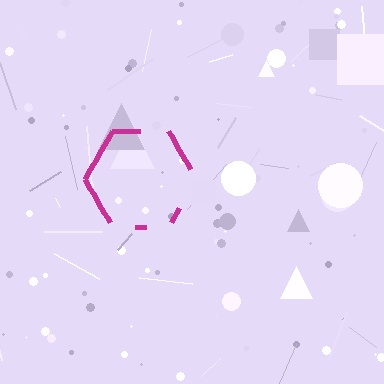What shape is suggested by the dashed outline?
The dashed outline suggests a hexagon.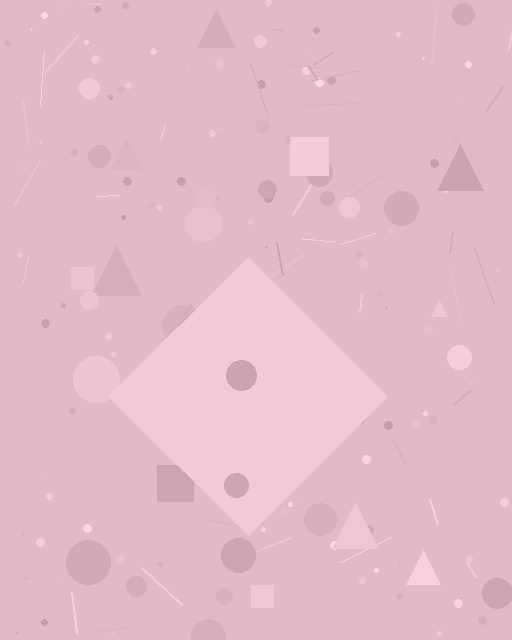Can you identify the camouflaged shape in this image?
The camouflaged shape is a diamond.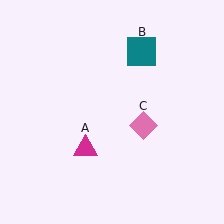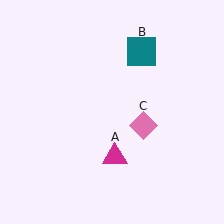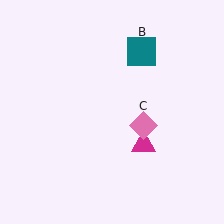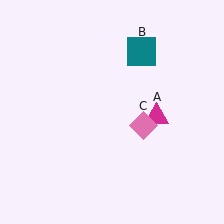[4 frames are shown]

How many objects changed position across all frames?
1 object changed position: magenta triangle (object A).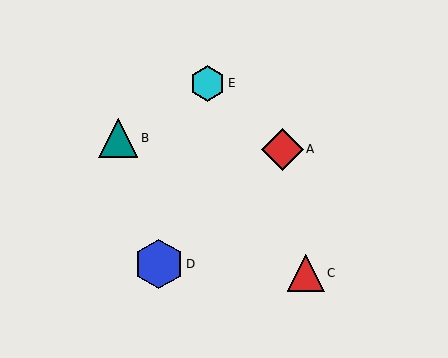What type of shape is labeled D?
Shape D is a blue hexagon.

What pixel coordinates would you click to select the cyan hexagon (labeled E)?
Click at (207, 83) to select the cyan hexagon E.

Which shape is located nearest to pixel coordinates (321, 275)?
The red triangle (labeled C) at (306, 273) is nearest to that location.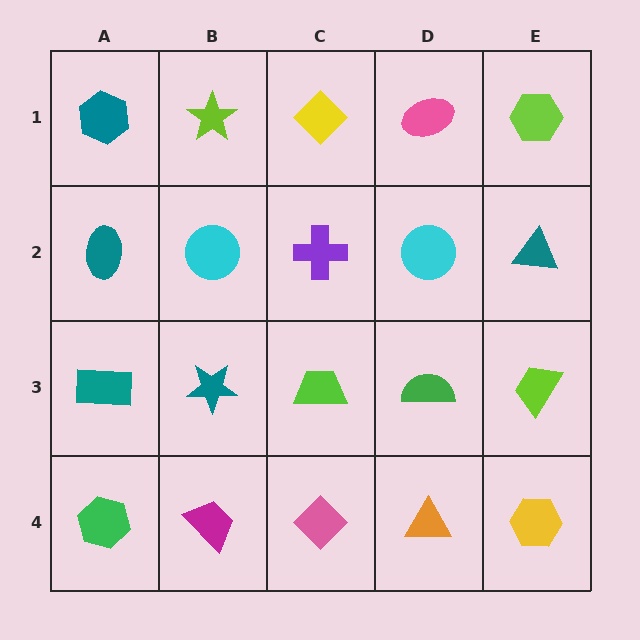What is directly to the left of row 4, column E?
An orange triangle.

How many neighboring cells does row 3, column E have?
3.